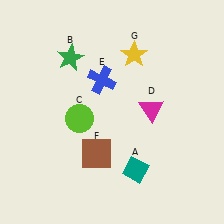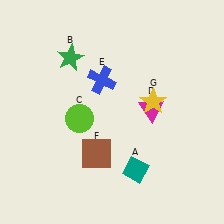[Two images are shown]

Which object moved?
The yellow star (G) moved down.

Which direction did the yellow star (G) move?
The yellow star (G) moved down.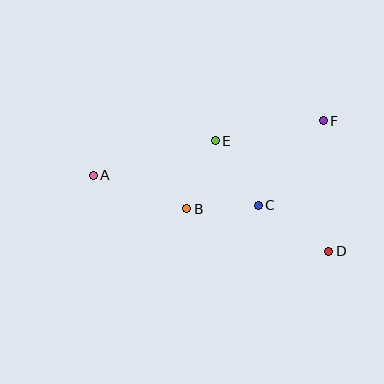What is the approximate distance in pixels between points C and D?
The distance between C and D is approximately 84 pixels.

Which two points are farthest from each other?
Points A and D are farthest from each other.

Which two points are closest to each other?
Points B and C are closest to each other.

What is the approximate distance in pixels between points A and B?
The distance between A and B is approximately 100 pixels.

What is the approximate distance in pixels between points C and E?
The distance between C and E is approximately 77 pixels.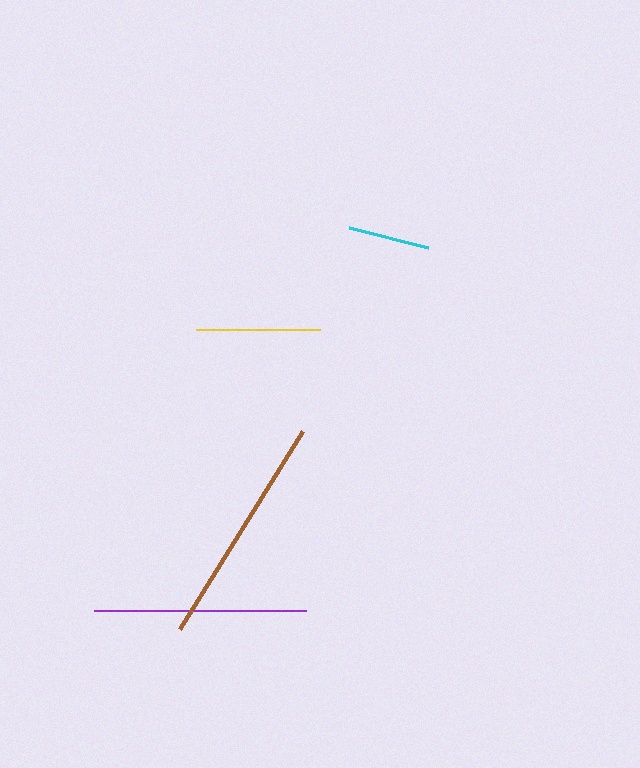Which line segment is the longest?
The brown line is the longest at approximately 232 pixels.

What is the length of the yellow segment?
The yellow segment is approximately 125 pixels long.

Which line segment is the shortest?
The cyan line is the shortest at approximately 82 pixels.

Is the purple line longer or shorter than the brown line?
The brown line is longer than the purple line.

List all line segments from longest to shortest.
From longest to shortest: brown, purple, yellow, cyan.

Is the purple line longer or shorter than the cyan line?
The purple line is longer than the cyan line.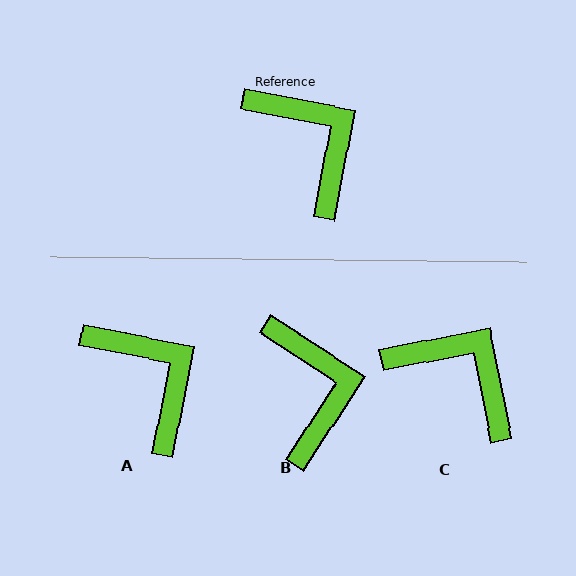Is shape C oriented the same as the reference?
No, it is off by about 22 degrees.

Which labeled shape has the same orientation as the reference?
A.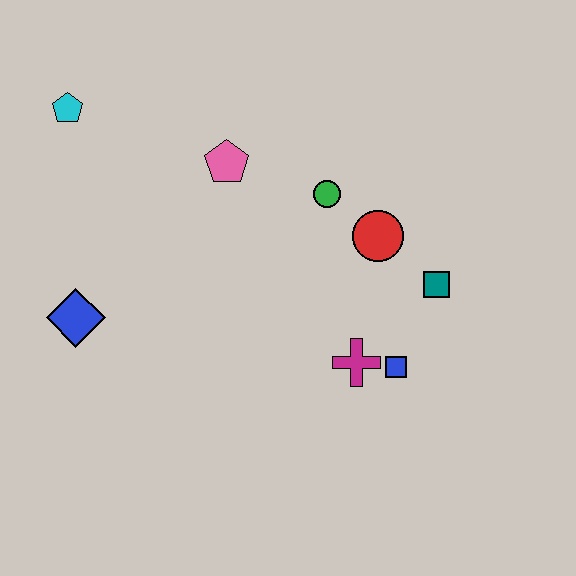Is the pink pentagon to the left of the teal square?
Yes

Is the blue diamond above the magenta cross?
Yes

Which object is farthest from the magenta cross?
The cyan pentagon is farthest from the magenta cross.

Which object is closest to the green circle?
The red circle is closest to the green circle.